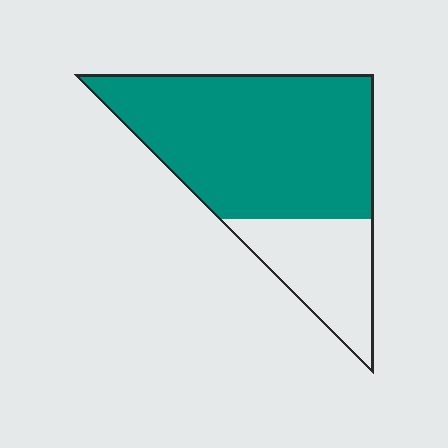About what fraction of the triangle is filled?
About three quarters (3/4).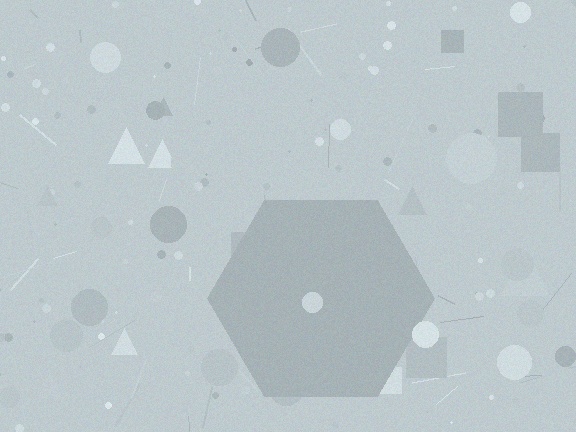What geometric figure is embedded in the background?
A hexagon is embedded in the background.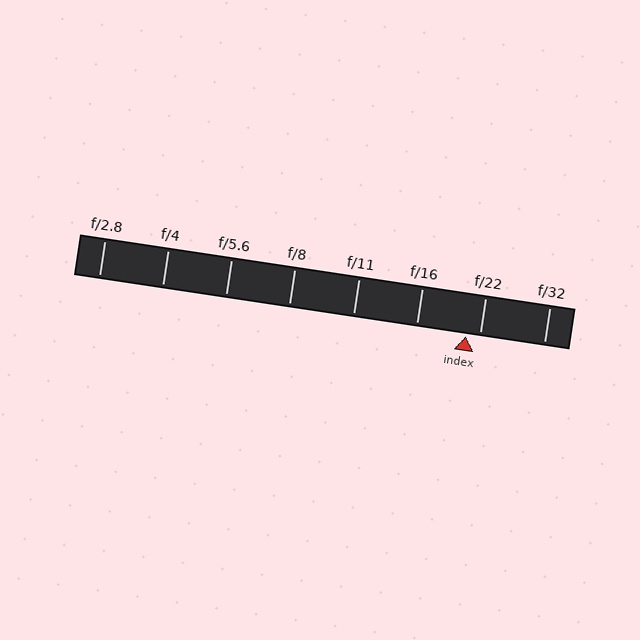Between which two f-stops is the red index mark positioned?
The index mark is between f/16 and f/22.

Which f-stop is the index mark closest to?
The index mark is closest to f/22.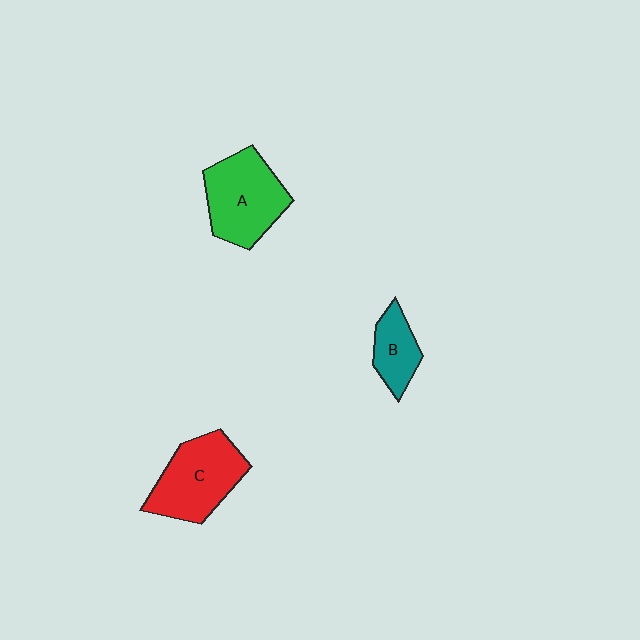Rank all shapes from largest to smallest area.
From largest to smallest: A (green), C (red), B (teal).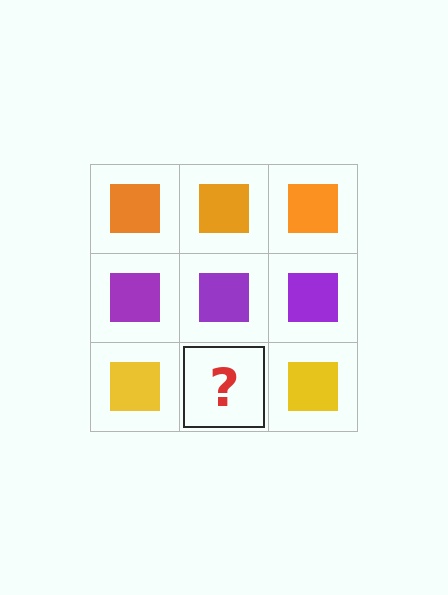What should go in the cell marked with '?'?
The missing cell should contain a yellow square.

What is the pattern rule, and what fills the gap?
The rule is that each row has a consistent color. The gap should be filled with a yellow square.